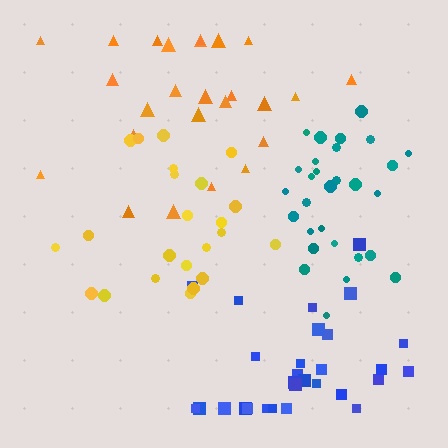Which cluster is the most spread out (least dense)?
Orange.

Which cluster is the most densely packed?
Teal.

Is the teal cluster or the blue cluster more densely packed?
Teal.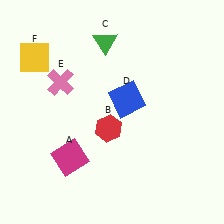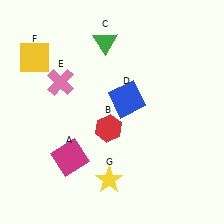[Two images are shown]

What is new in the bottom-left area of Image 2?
A yellow star (G) was added in the bottom-left area of Image 2.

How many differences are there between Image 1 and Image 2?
There is 1 difference between the two images.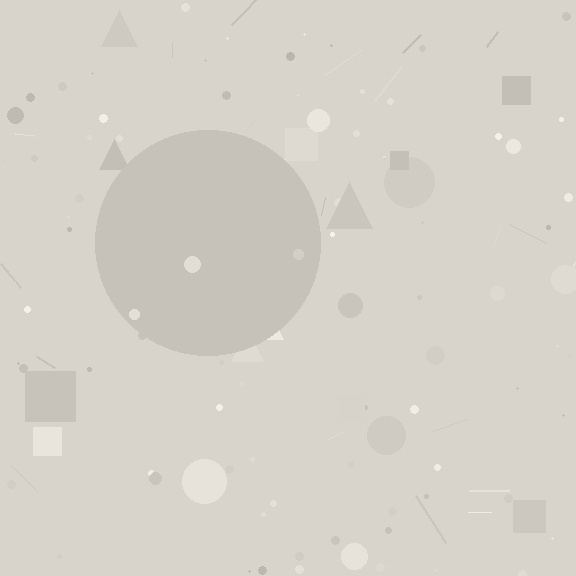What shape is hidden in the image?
A circle is hidden in the image.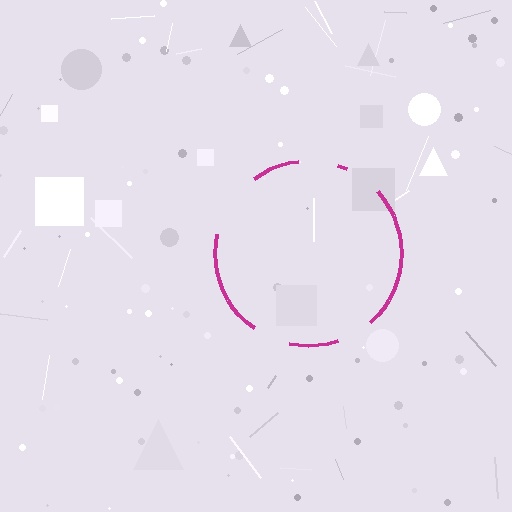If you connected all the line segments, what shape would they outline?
They would outline a circle.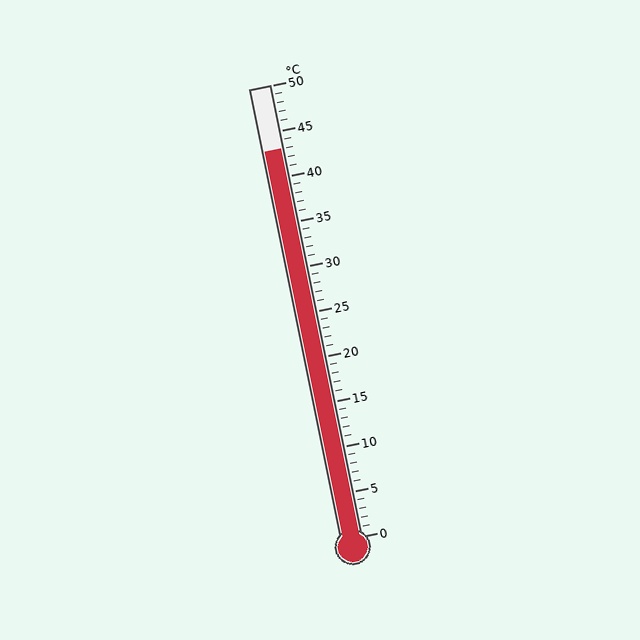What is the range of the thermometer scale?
The thermometer scale ranges from 0°C to 50°C.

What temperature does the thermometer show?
The thermometer shows approximately 43°C.